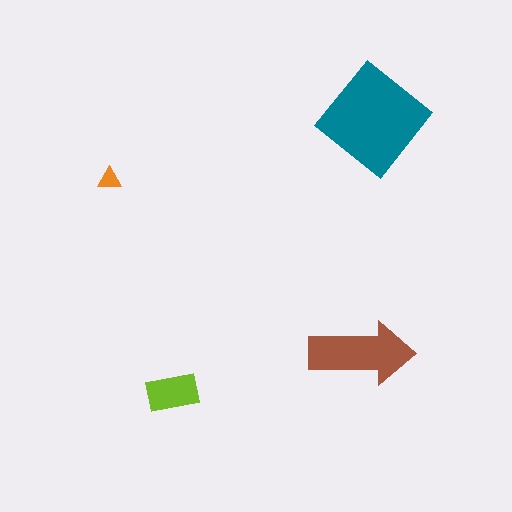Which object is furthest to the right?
The teal diamond is rightmost.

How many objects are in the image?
There are 4 objects in the image.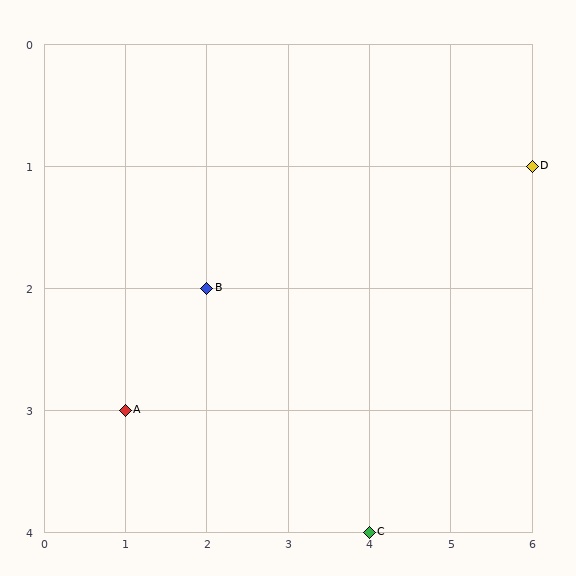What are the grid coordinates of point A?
Point A is at grid coordinates (1, 3).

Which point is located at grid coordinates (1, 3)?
Point A is at (1, 3).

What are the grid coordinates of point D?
Point D is at grid coordinates (6, 1).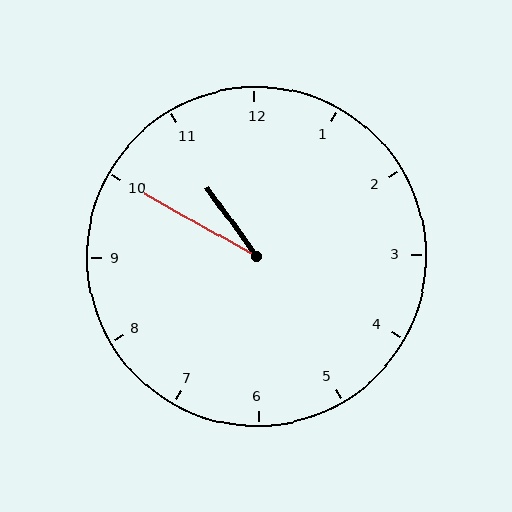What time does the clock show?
10:50.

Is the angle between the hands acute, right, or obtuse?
It is acute.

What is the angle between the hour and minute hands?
Approximately 25 degrees.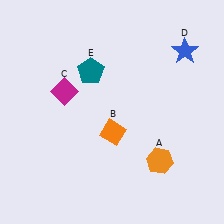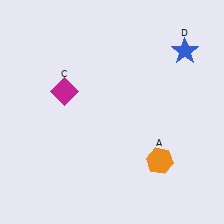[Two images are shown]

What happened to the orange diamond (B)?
The orange diamond (B) was removed in Image 2. It was in the bottom-right area of Image 1.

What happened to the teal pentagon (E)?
The teal pentagon (E) was removed in Image 2. It was in the top-left area of Image 1.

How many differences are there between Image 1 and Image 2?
There are 2 differences between the two images.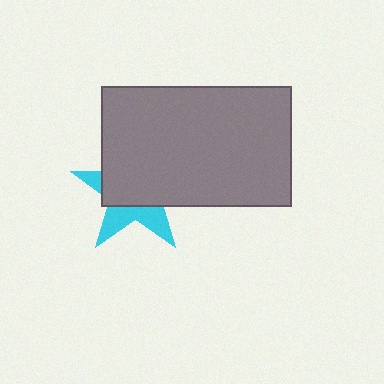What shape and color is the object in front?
The object in front is a gray rectangle.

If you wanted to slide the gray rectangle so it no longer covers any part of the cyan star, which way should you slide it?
Slide it up — that is the most direct way to separate the two shapes.